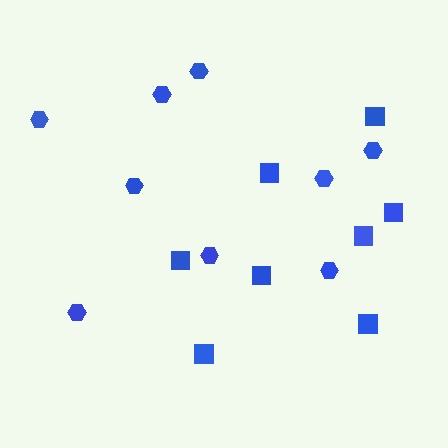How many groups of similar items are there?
There are 2 groups: one group of hexagons (9) and one group of squares (8).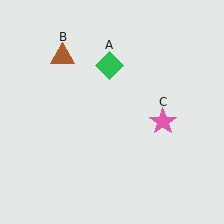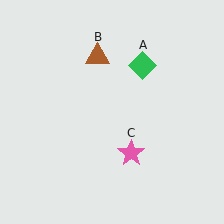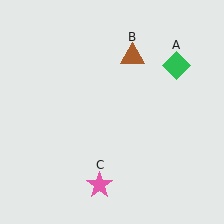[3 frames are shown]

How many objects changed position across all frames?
3 objects changed position: green diamond (object A), brown triangle (object B), pink star (object C).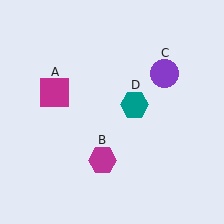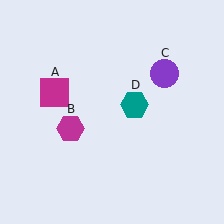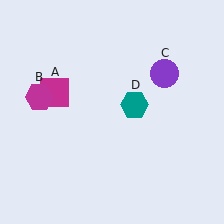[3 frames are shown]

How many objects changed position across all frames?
1 object changed position: magenta hexagon (object B).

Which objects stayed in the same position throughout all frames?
Magenta square (object A) and purple circle (object C) and teal hexagon (object D) remained stationary.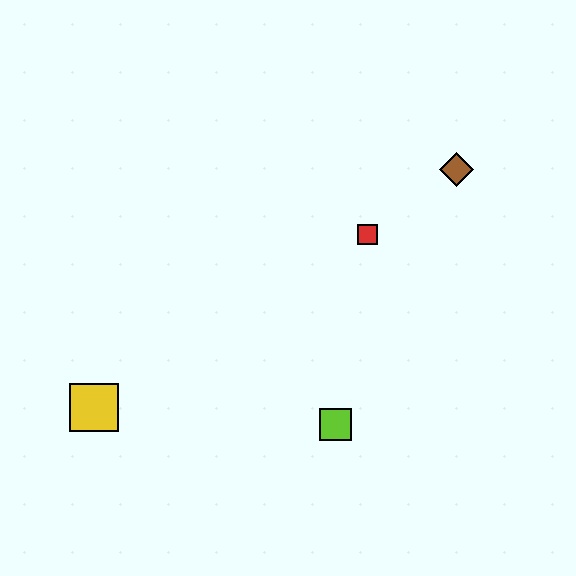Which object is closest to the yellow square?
The lime square is closest to the yellow square.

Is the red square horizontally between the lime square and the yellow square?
No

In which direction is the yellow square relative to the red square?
The yellow square is to the left of the red square.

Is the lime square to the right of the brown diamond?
No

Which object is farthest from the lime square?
The brown diamond is farthest from the lime square.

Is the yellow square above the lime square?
Yes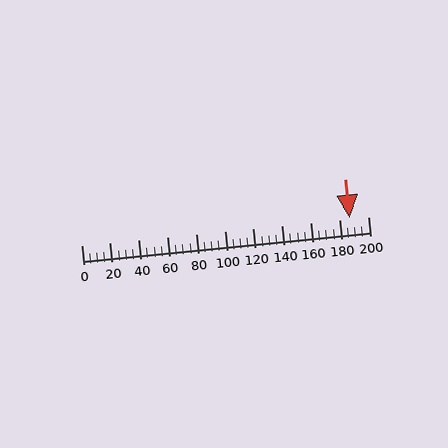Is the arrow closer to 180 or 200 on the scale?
The arrow is closer to 180.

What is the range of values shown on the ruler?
The ruler shows values from 0 to 200.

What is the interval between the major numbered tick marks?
The major tick marks are spaced 20 units apart.